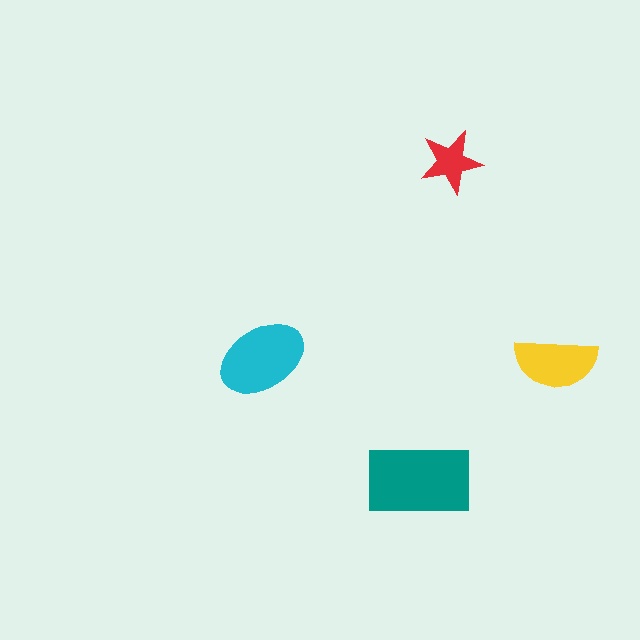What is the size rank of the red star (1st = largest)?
4th.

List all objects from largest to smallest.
The teal rectangle, the cyan ellipse, the yellow semicircle, the red star.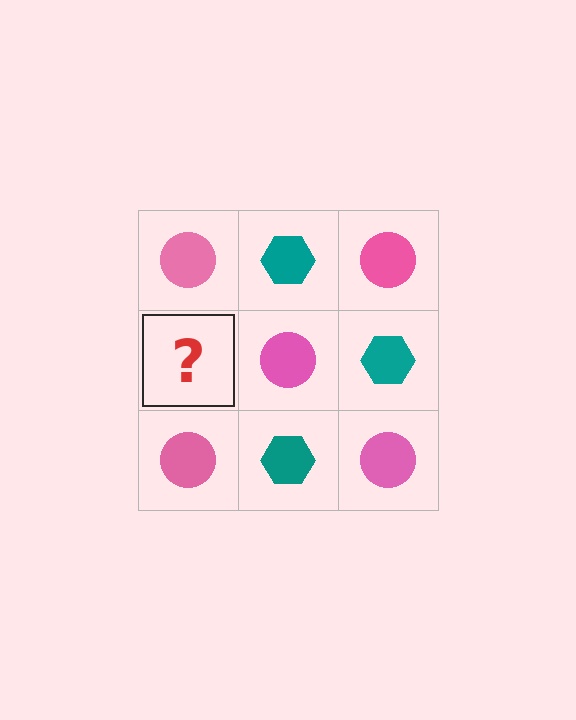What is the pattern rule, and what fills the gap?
The rule is that it alternates pink circle and teal hexagon in a checkerboard pattern. The gap should be filled with a teal hexagon.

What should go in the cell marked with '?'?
The missing cell should contain a teal hexagon.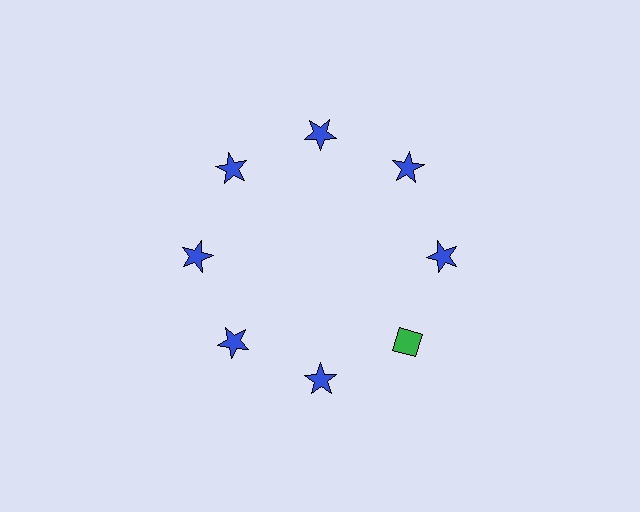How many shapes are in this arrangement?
There are 8 shapes arranged in a ring pattern.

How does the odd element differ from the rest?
It differs in both color (green instead of blue) and shape (diamond instead of star).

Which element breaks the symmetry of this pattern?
The green diamond at roughly the 4 o'clock position breaks the symmetry. All other shapes are blue stars.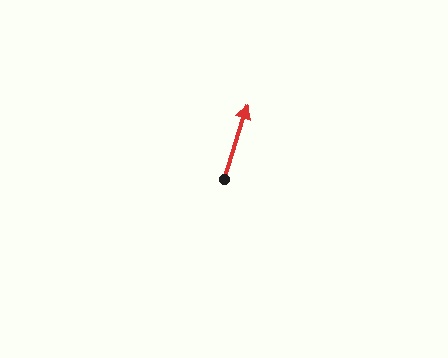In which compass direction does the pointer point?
North.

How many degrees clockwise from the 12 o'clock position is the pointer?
Approximately 17 degrees.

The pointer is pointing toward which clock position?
Roughly 1 o'clock.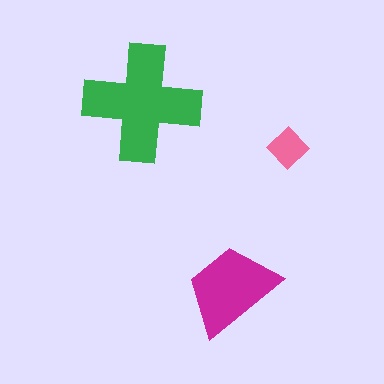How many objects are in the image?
There are 3 objects in the image.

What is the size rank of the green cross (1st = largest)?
1st.